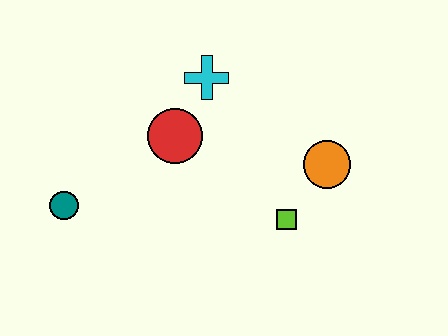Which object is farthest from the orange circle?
The teal circle is farthest from the orange circle.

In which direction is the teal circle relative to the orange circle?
The teal circle is to the left of the orange circle.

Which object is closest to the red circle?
The cyan cross is closest to the red circle.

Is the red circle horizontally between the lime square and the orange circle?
No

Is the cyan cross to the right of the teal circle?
Yes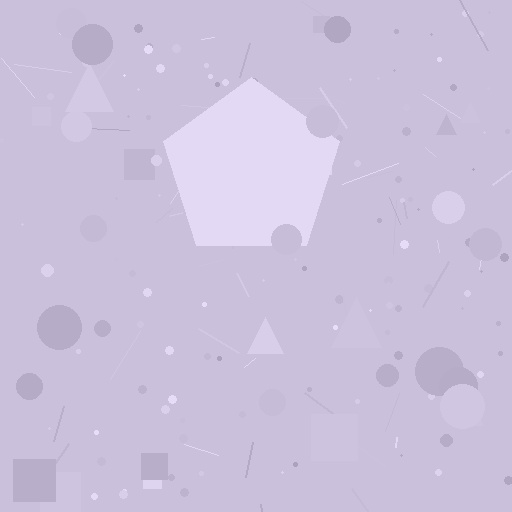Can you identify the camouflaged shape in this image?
The camouflaged shape is a pentagon.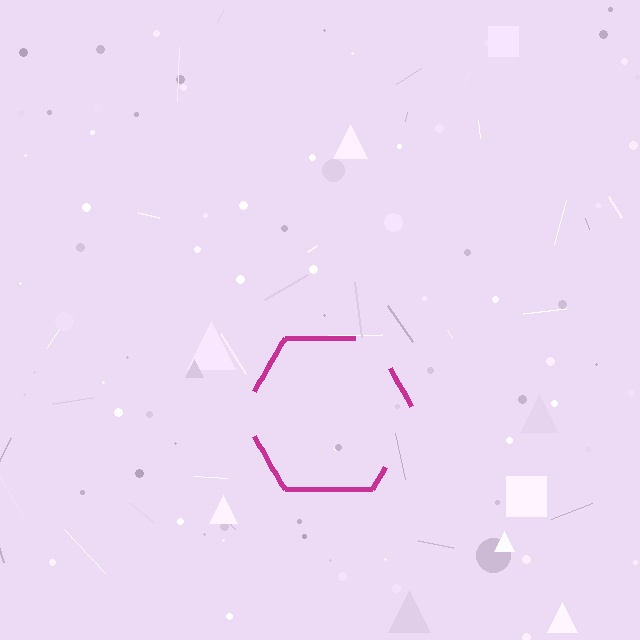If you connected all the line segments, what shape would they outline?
They would outline a hexagon.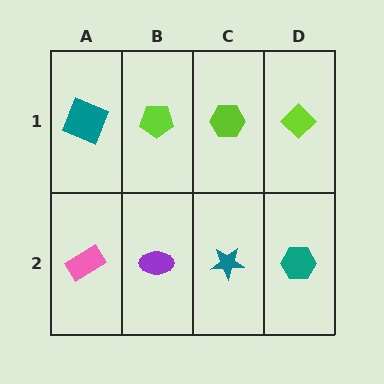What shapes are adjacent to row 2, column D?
A lime diamond (row 1, column D), a teal star (row 2, column C).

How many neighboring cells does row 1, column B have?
3.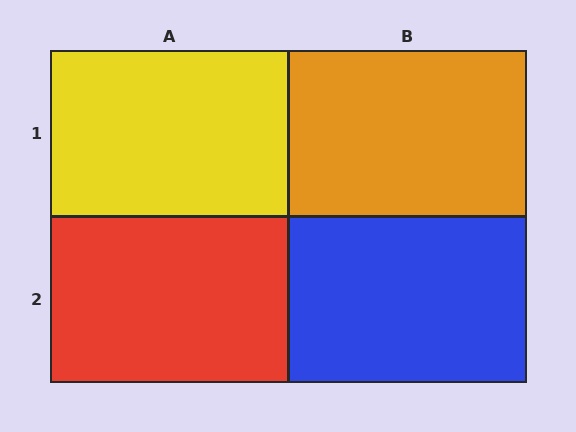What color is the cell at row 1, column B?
Orange.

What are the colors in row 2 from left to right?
Red, blue.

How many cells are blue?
1 cell is blue.